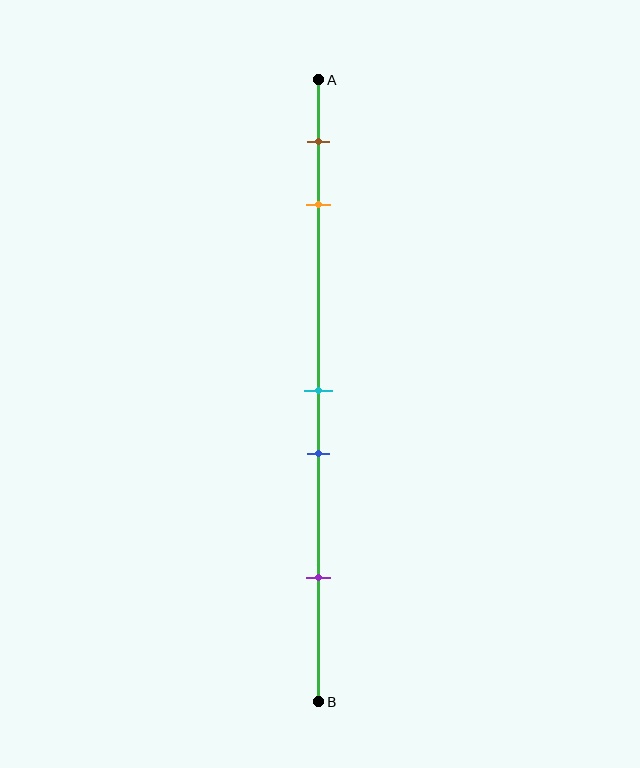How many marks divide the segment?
There are 5 marks dividing the segment.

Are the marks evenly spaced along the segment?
No, the marks are not evenly spaced.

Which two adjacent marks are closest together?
The cyan and blue marks are the closest adjacent pair.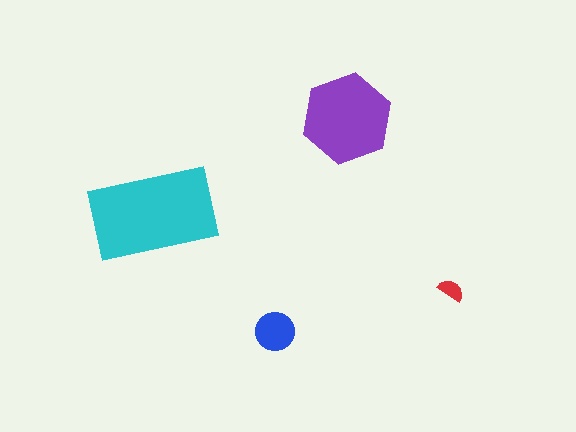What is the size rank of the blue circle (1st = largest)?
3rd.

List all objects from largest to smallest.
The cyan rectangle, the purple hexagon, the blue circle, the red semicircle.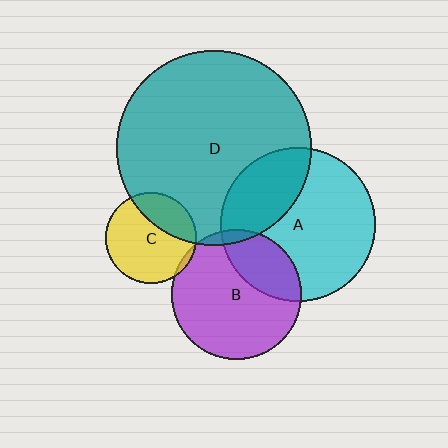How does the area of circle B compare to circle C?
Approximately 2.1 times.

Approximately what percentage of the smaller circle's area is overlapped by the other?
Approximately 25%.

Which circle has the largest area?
Circle D (teal).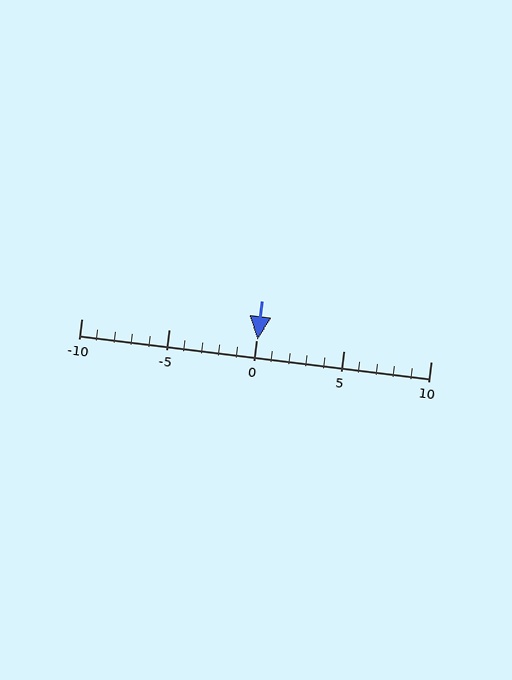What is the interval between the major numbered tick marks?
The major tick marks are spaced 5 units apart.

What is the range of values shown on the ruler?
The ruler shows values from -10 to 10.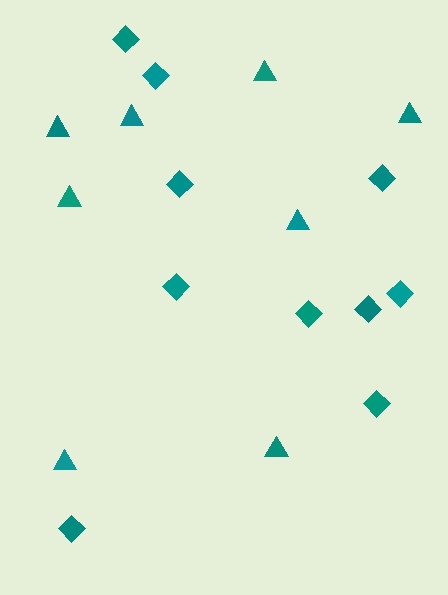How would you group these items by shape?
There are 2 groups: one group of triangles (8) and one group of diamonds (10).